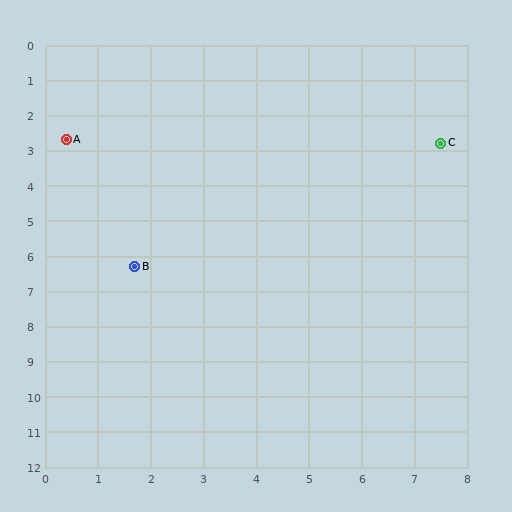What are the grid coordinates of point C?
Point C is at approximately (7.5, 2.8).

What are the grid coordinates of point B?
Point B is at approximately (1.7, 6.3).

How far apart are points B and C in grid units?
Points B and C are about 6.8 grid units apart.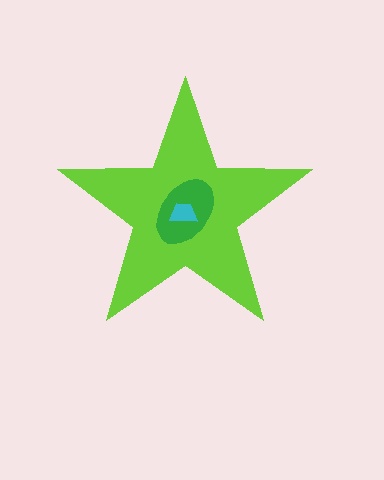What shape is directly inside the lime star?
The green ellipse.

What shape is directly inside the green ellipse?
The cyan trapezoid.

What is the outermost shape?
The lime star.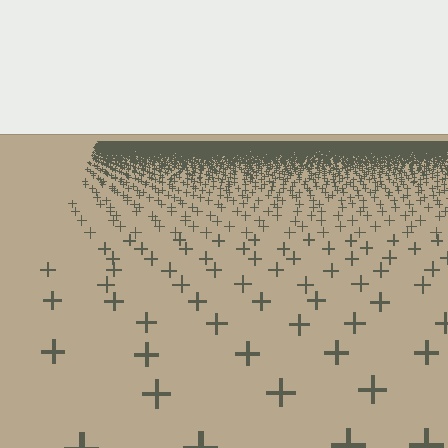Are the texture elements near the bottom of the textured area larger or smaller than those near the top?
Larger. Near the bottom, elements are closer to the viewer and appear at a bigger on-screen size.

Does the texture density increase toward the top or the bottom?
Density increases toward the top.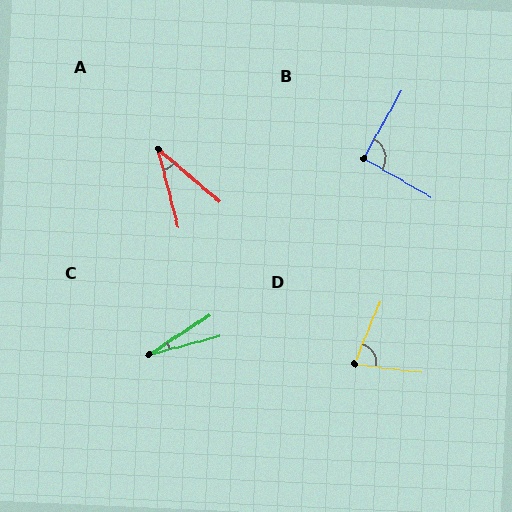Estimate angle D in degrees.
Approximately 74 degrees.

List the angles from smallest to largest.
C (19°), A (35°), D (74°), B (90°).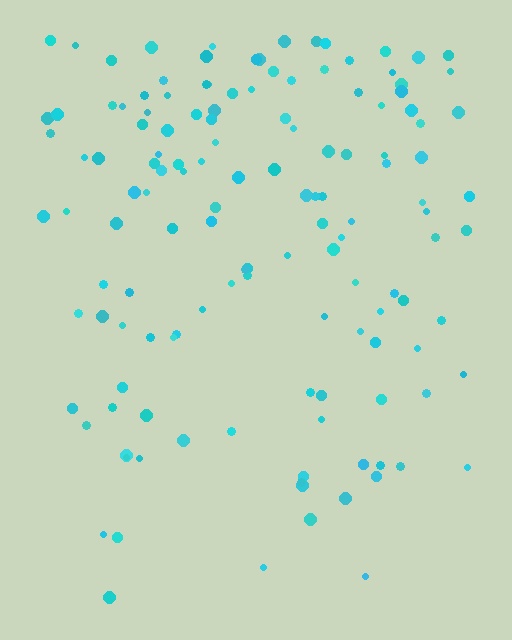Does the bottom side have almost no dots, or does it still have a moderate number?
Still a moderate number, just noticeably fewer than the top.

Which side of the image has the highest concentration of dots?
The top.